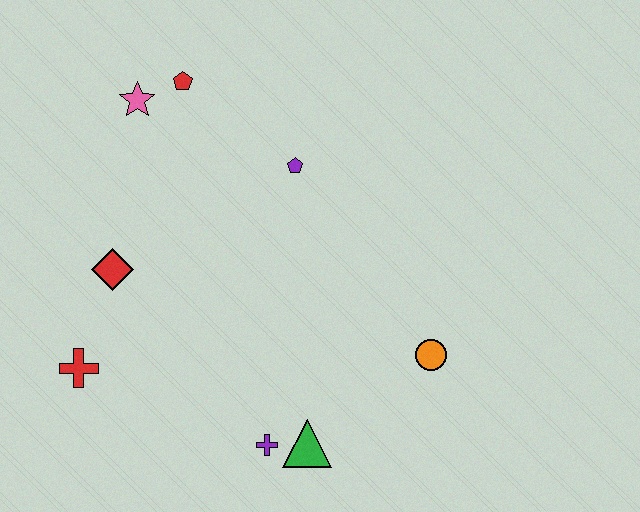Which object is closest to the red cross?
The red diamond is closest to the red cross.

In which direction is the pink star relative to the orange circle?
The pink star is to the left of the orange circle.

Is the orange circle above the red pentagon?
No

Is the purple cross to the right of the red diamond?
Yes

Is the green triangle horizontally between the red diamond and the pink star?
No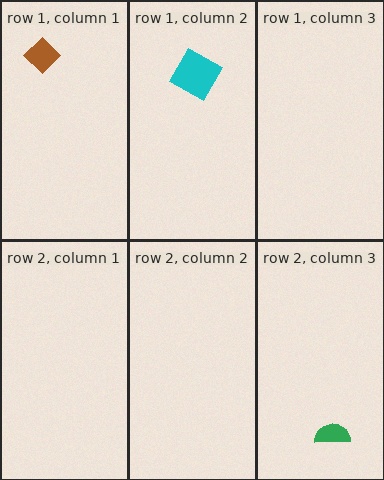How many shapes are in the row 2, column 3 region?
1.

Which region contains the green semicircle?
The row 2, column 3 region.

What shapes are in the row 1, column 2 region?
The cyan square.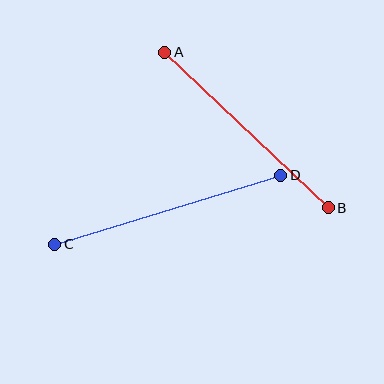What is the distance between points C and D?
The distance is approximately 236 pixels.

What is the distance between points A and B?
The distance is approximately 225 pixels.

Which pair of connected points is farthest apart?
Points C and D are farthest apart.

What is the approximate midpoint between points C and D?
The midpoint is at approximately (168, 210) pixels.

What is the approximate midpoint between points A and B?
The midpoint is at approximately (247, 130) pixels.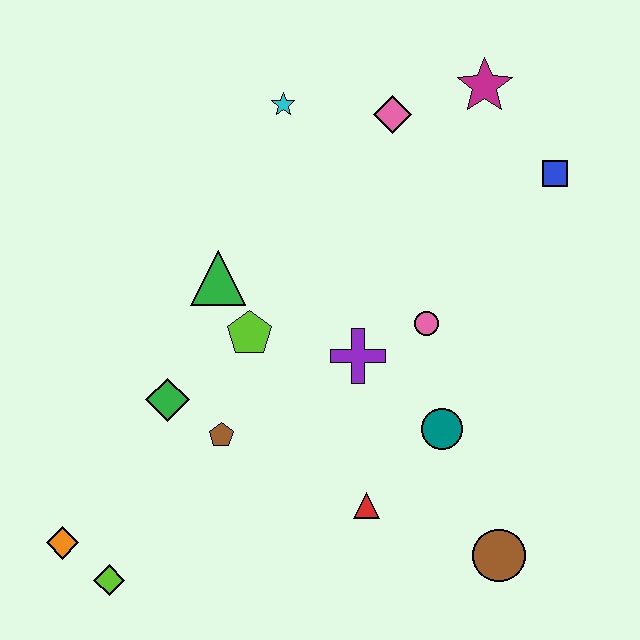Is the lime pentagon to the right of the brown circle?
No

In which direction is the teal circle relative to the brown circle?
The teal circle is above the brown circle.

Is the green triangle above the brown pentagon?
Yes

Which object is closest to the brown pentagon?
The green diamond is closest to the brown pentagon.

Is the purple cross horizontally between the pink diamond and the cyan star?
Yes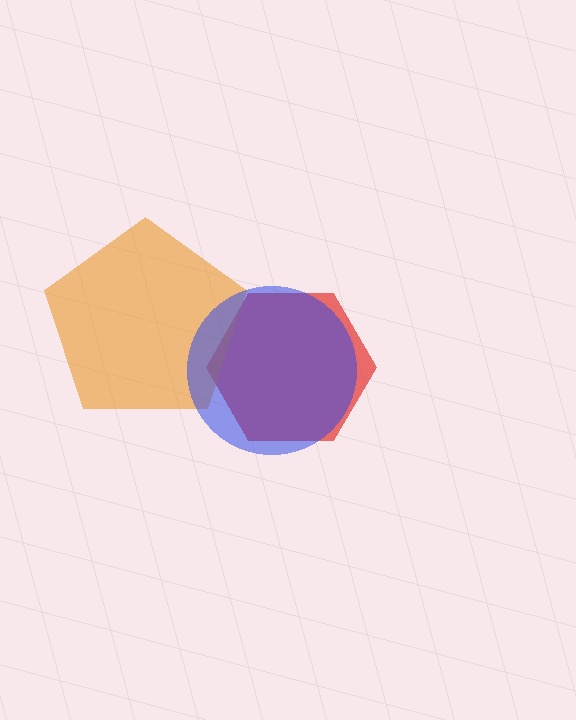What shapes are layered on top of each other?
The layered shapes are: a red hexagon, an orange pentagon, a blue circle.